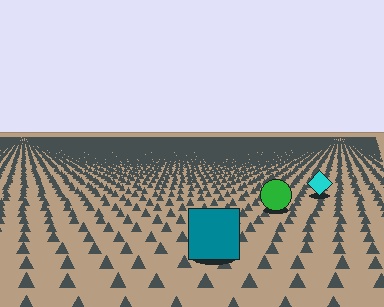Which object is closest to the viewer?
The teal square is closest. The texture marks near it are larger and more spread out.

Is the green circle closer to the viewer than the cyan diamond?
Yes. The green circle is closer — you can tell from the texture gradient: the ground texture is coarser near it.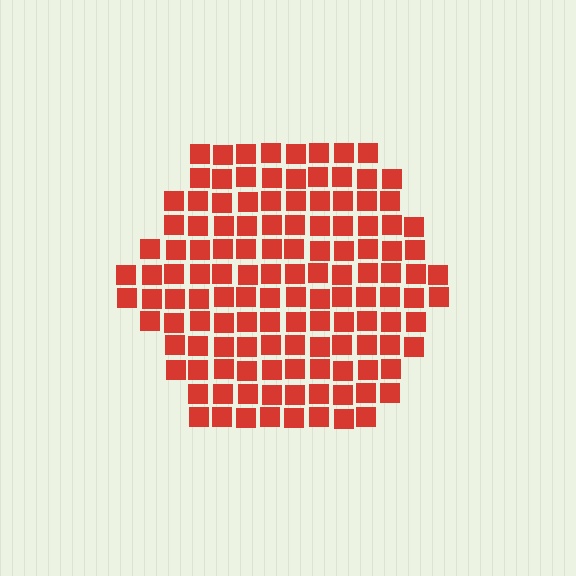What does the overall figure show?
The overall figure shows a hexagon.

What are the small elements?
The small elements are squares.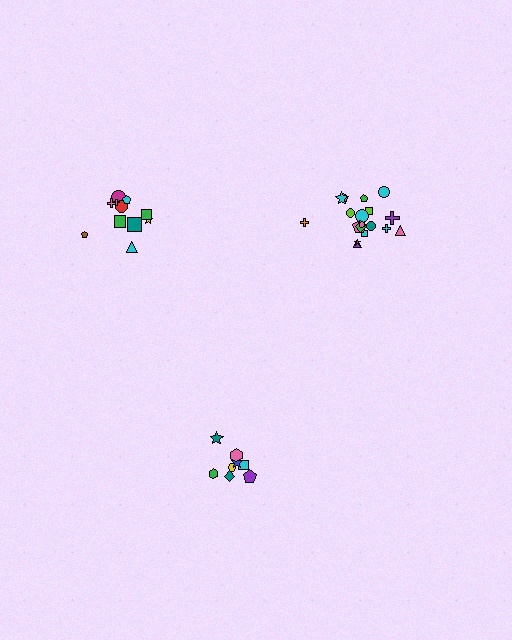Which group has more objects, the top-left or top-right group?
The top-right group.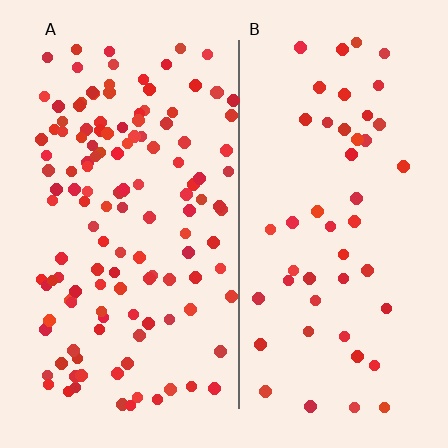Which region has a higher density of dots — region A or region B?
A (the left).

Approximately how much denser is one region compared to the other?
Approximately 2.7× — region A over region B.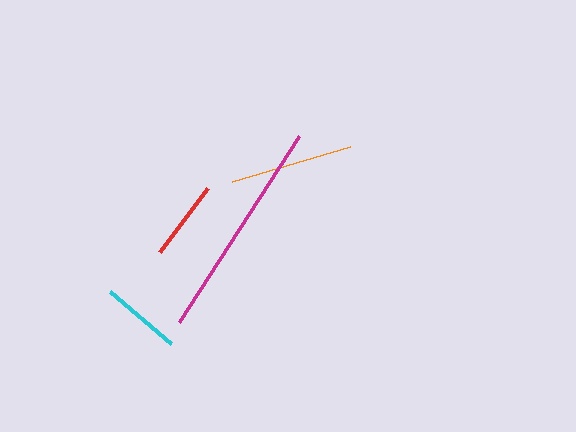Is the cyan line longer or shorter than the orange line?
The orange line is longer than the cyan line.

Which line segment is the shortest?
The red line is the shortest at approximately 80 pixels.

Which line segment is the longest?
The magenta line is the longest at approximately 222 pixels.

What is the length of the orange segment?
The orange segment is approximately 124 pixels long.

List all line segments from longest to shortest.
From longest to shortest: magenta, orange, cyan, red.